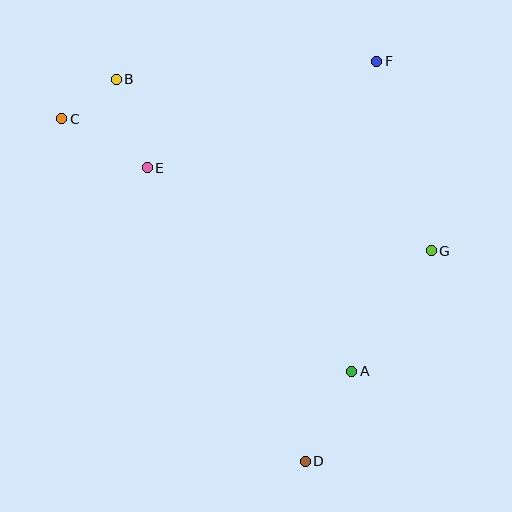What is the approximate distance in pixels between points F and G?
The distance between F and G is approximately 197 pixels.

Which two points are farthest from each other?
Points B and D are farthest from each other.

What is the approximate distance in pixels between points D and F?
The distance between D and F is approximately 406 pixels.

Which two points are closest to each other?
Points B and C are closest to each other.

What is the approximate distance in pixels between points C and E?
The distance between C and E is approximately 99 pixels.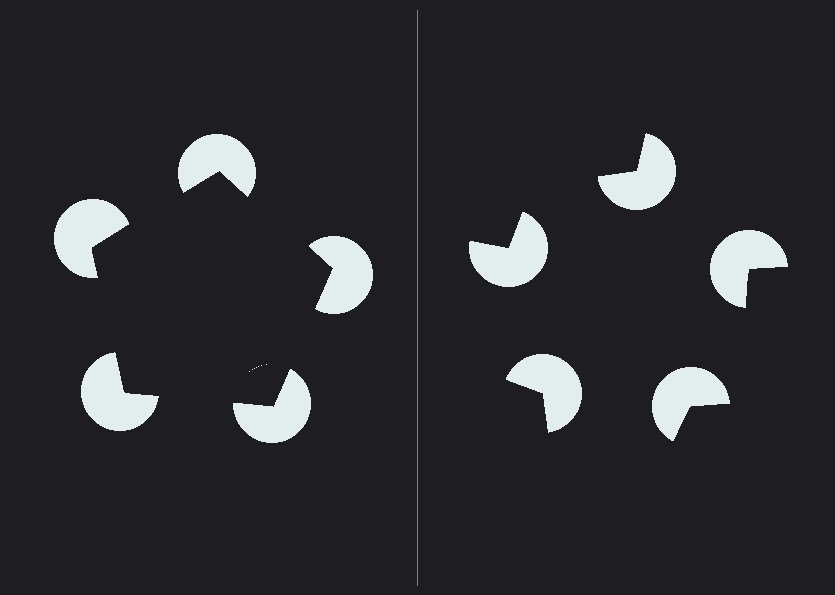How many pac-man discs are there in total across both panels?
10 — 5 on each side.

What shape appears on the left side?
An illusory pentagon.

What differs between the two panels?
The pac-man discs are positioned identically on both sides; only the wedge orientations differ. On the left they align to a pentagon; on the right they are misaligned.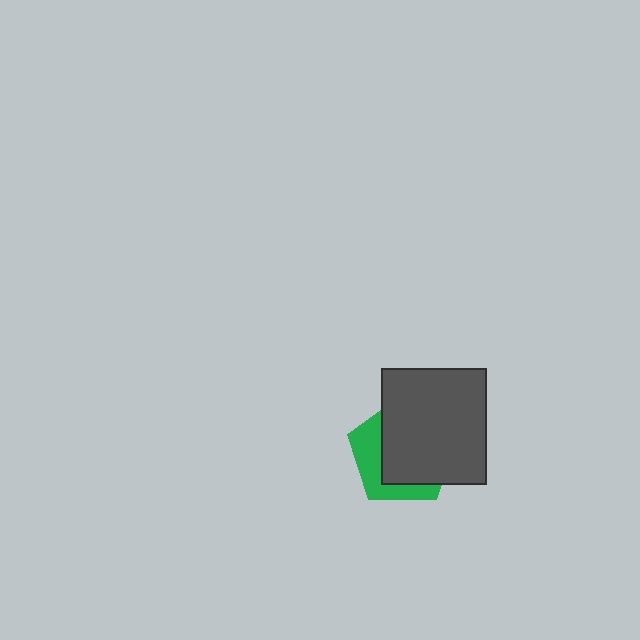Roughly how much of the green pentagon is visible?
A small part of it is visible (roughly 35%).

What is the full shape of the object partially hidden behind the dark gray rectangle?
The partially hidden object is a green pentagon.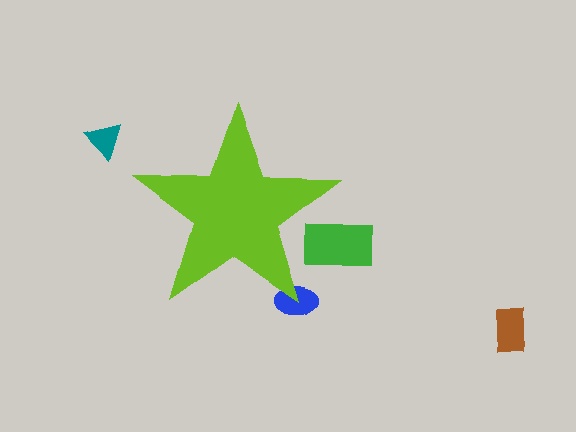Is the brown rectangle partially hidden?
No, the brown rectangle is fully visible.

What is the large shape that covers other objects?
A lime star.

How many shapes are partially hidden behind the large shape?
2 shapes are partially hidden.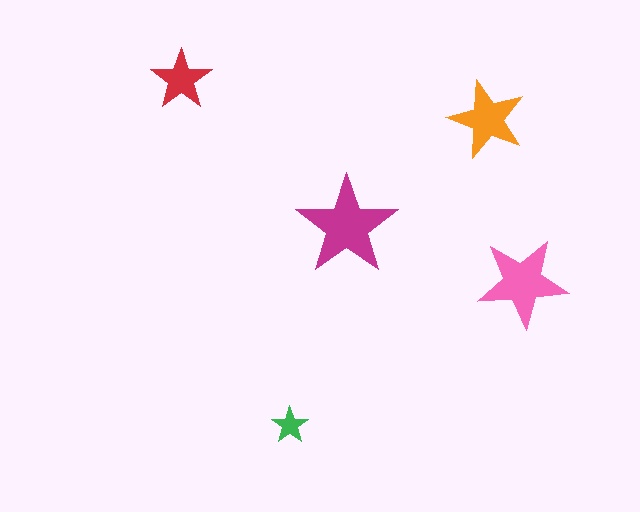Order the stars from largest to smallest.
the magenta one, the pink one, the orange one, the red one, the green one.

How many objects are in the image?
There are 5 objects in the image.